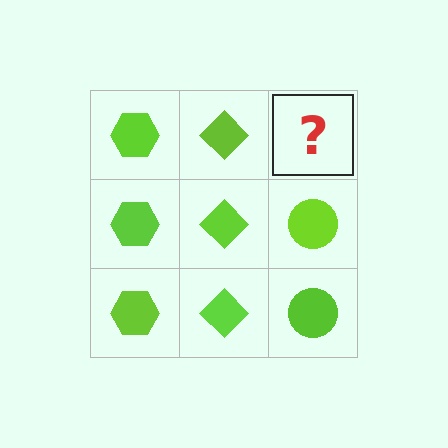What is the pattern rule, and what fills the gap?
The rule is that each column has a consistent shape. The gap should be filled with a lime circle.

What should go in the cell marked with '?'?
The missing cell should contain a lime circle.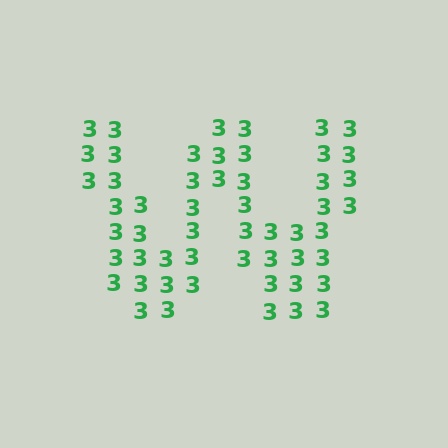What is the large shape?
The large shape is the letter W.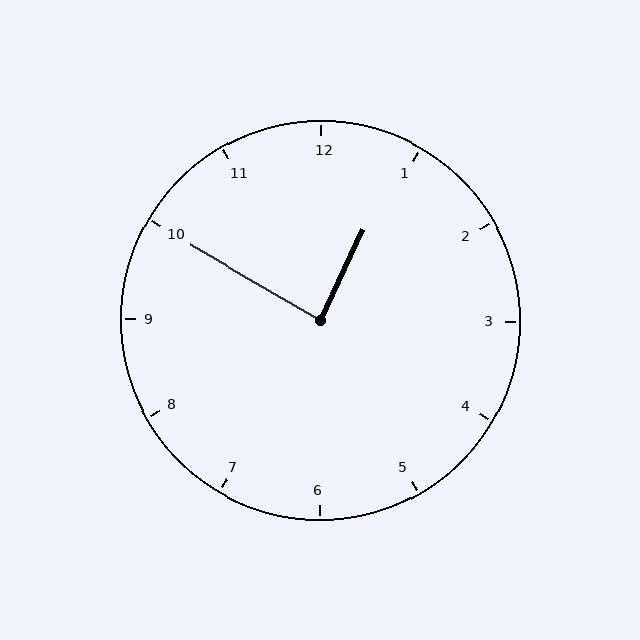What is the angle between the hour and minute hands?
Approximately 85 degrees.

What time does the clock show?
12:50.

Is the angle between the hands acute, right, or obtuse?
It is right.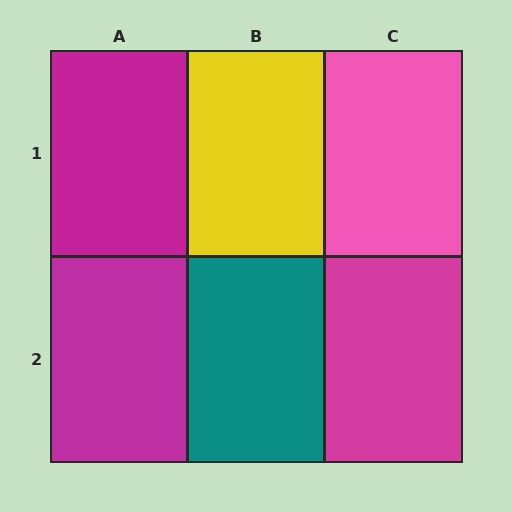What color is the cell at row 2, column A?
Magenta.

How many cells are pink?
1 cell is pink.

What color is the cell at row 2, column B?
Teal.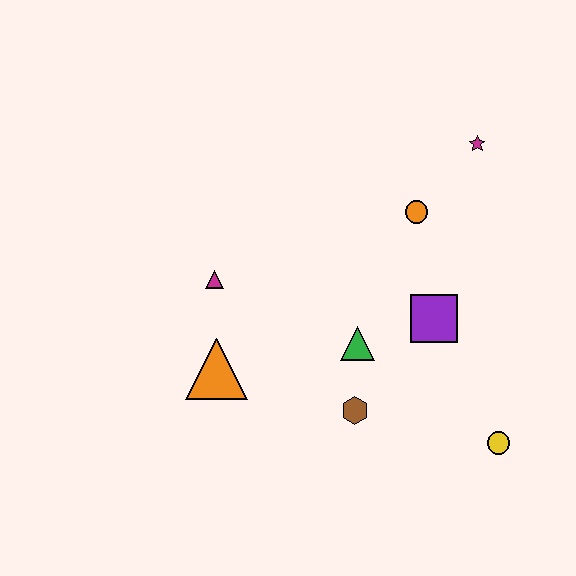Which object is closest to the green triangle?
The brown hexagon is closest to the green triangle.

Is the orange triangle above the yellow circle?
Yes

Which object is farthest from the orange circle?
The orange triangle is farthest from the orange circle.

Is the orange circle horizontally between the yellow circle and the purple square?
No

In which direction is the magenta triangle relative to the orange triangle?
The magenta triangle is above the orange triangle.